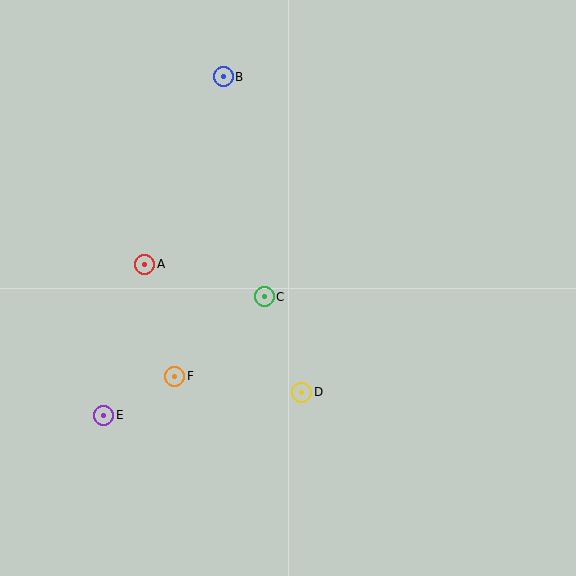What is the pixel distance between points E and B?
The distance between E and B is 359 pixels.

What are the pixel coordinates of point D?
Point D is at (302, 392).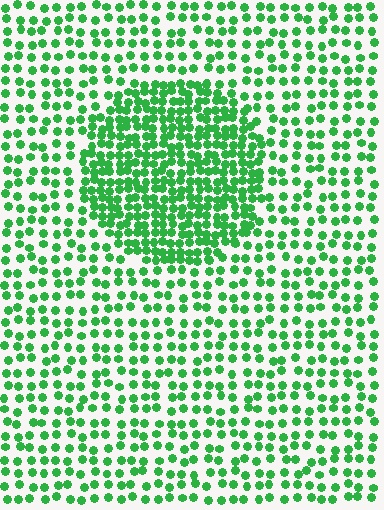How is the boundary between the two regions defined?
The boundary is defined by a change in element density (approximately 2.0x ratio). All elements are the same color, size, and shape.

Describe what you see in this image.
The image contains small green elements arranged at two different densities. A circle-shaped region is visible where the elements are more densely packed than the surrounding area.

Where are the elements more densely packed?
The elements are more densely packed inside the circle boundary.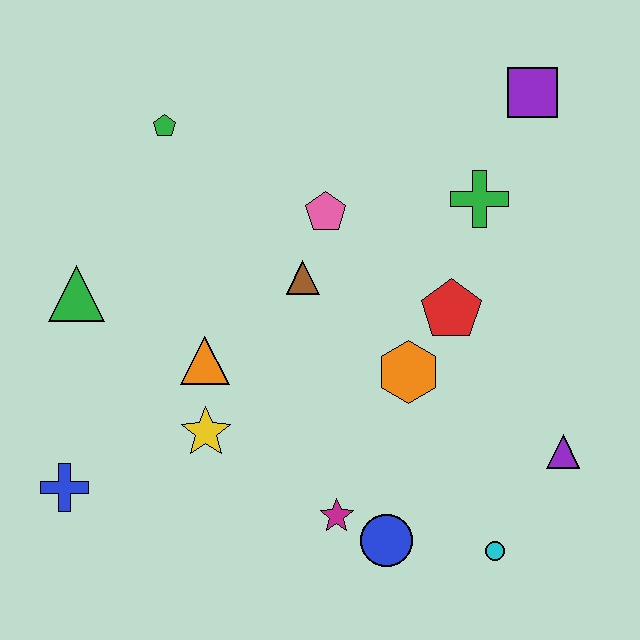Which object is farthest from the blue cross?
The purple square is farthest from the blue cross.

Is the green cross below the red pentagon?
No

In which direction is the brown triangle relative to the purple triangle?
The brown triangle is to the left of the purple triangle.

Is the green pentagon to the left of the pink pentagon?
Yes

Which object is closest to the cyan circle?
The blue circle is closest to the cyan circle.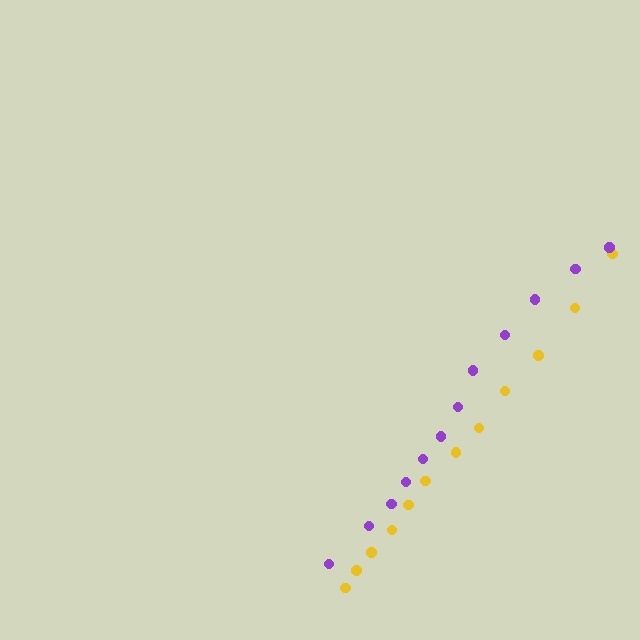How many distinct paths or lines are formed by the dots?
There are 2 distinct paths.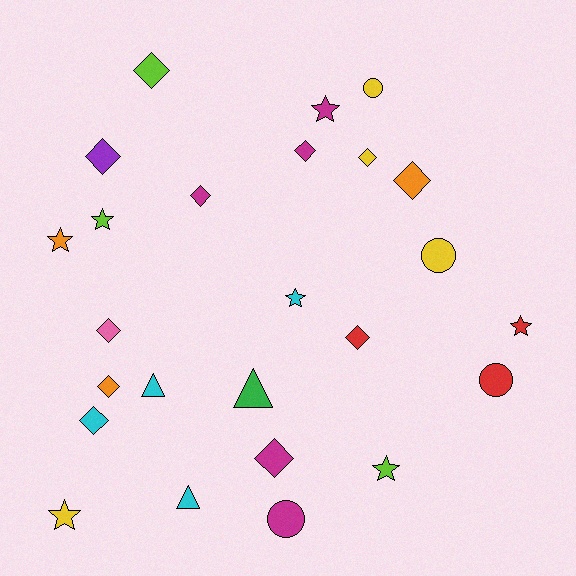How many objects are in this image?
There are 25 objects.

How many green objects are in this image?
There is 1 green object.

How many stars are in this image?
There are 7 stars.